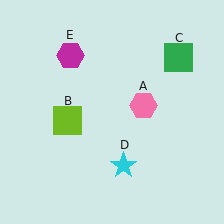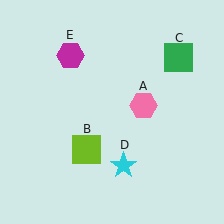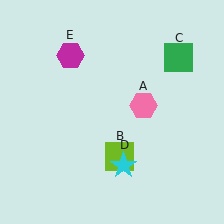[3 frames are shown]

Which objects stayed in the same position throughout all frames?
Pink hexagon (object A) and green square (object C) and cyan star (object D) and magenta hexagon (object E) remained stationary.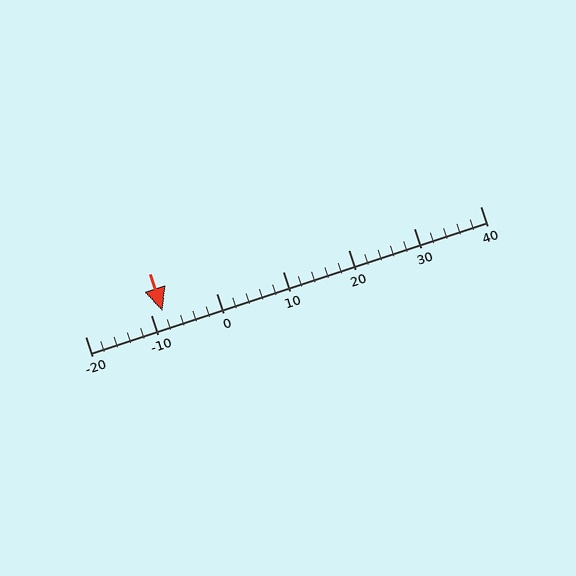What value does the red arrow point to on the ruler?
The red arrow points to approximately -8.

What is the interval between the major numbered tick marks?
The major tick marks are spaced 10 units apart.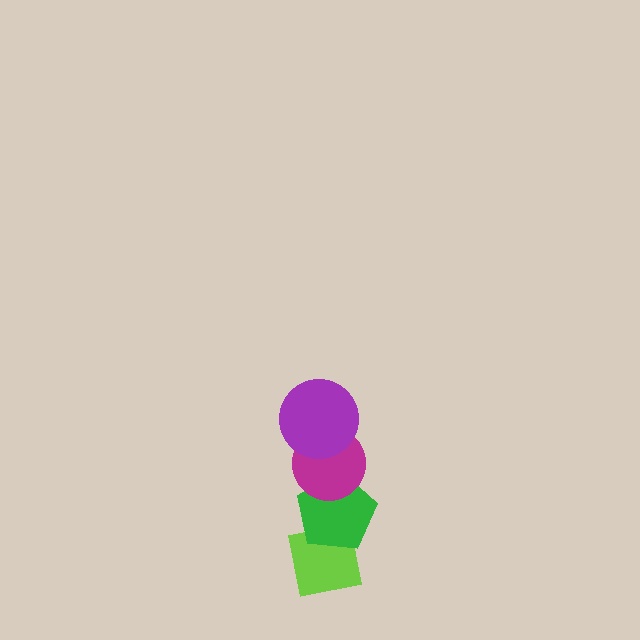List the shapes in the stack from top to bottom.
From top to bottom: the purple circle, the magenta circle, the green pentagon, the lime square.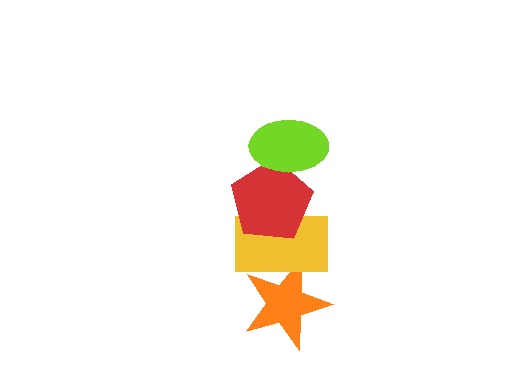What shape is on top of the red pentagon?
The lime ellipse is on top of the red pentagon.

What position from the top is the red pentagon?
The red pentagon is 2nd from the top.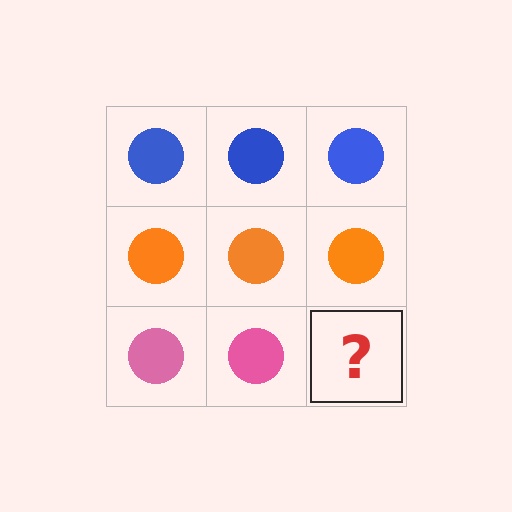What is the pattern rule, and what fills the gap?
The rule is that each row has a consistent color. The gap should be filled with a pink circle.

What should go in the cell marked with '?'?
The missing cell should contain a pink circle.